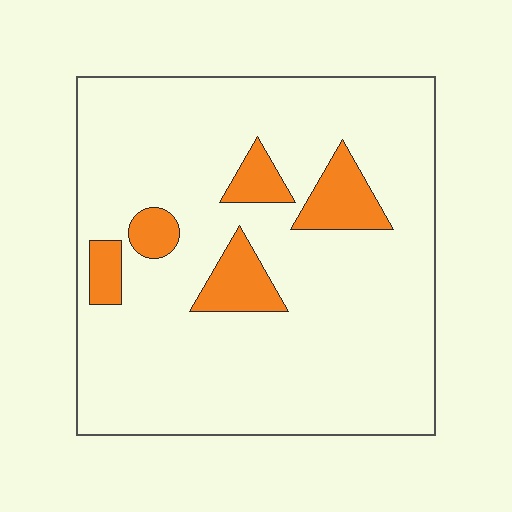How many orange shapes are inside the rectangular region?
5.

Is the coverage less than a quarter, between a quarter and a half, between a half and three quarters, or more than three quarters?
Less than a quarter.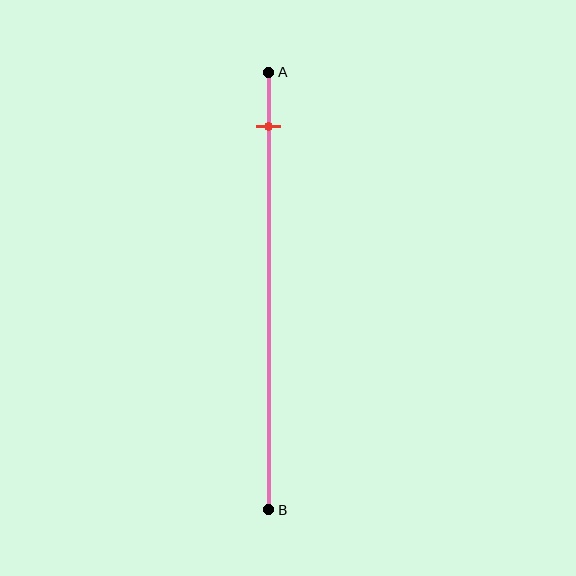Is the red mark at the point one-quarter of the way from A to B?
No, the mark is at about 10% from A, not at the 25% one-quarter point.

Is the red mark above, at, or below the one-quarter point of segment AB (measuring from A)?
The red mark is above the one-quarter point of segment AB.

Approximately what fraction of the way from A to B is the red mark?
The red mark is approximately 10% of the way from A to B.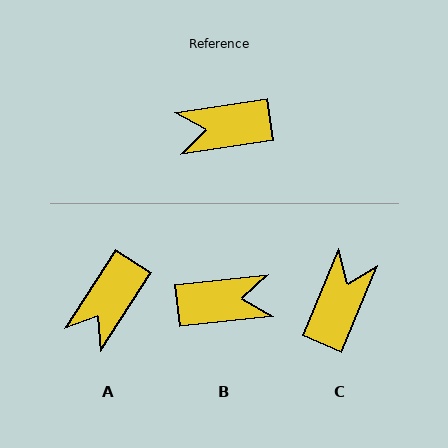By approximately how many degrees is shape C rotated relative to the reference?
Approximately 121 degrees clockwise.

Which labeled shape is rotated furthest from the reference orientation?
B, about 178 degrees away.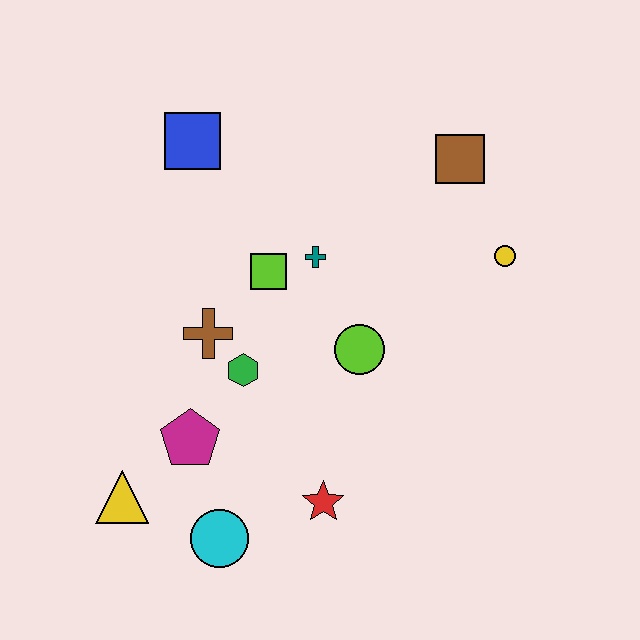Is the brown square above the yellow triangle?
Yes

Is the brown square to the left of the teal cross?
No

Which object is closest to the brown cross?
The green hexagon is closest to the brown cross.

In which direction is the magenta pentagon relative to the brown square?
The magenta pentagon is below the brown square.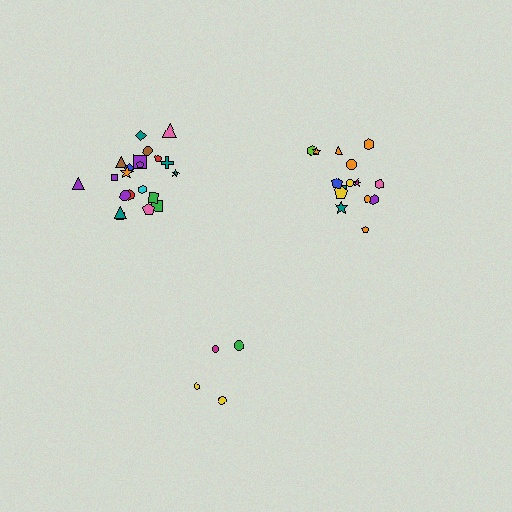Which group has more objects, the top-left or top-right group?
The top-left group.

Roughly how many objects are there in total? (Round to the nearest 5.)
Roughly 40 objects in total.